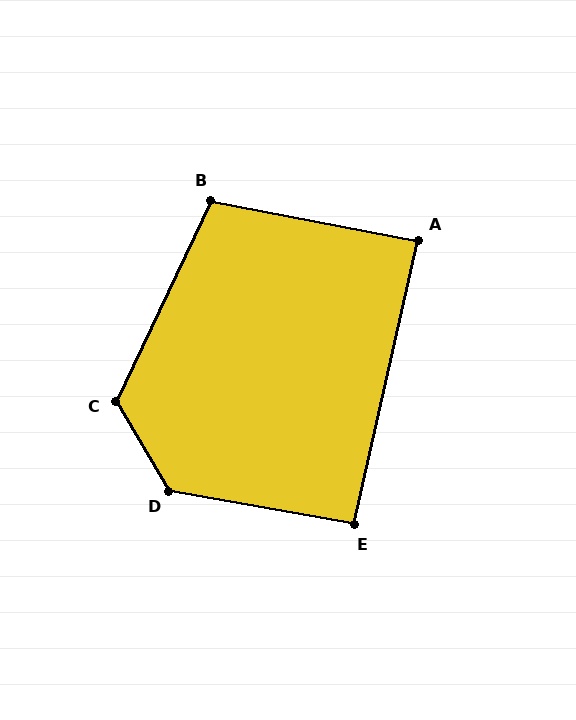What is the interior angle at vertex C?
Approximately 124 degrees (obtuse).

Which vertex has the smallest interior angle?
A, at approximately 88 degrees.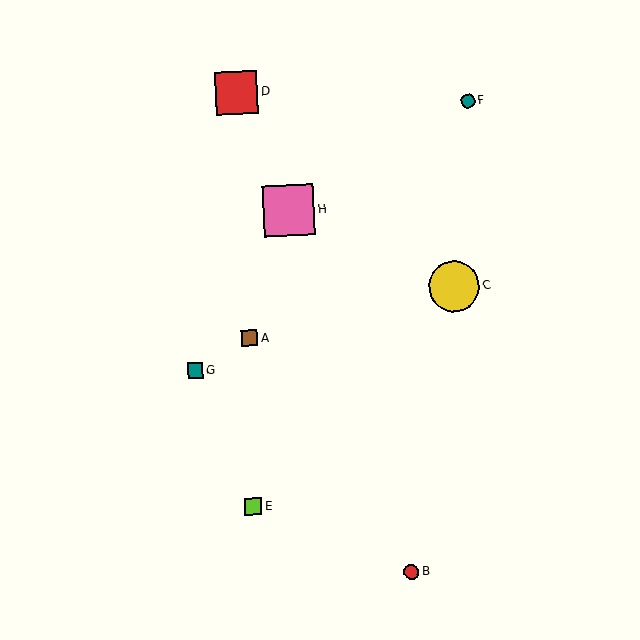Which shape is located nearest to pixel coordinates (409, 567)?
The red circle (labeled B) at (411, 572) is nearest to that location.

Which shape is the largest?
The pink square (labeled H) is the largest.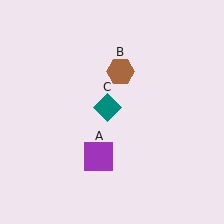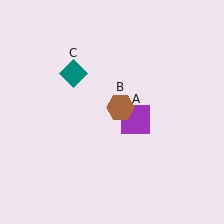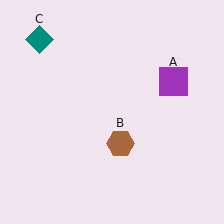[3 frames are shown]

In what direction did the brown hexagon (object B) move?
The brown hexagon (object B) moved down.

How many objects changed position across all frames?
3 objects changed position: purple square (object A), brown hexagon (object B), teal diamond (object C).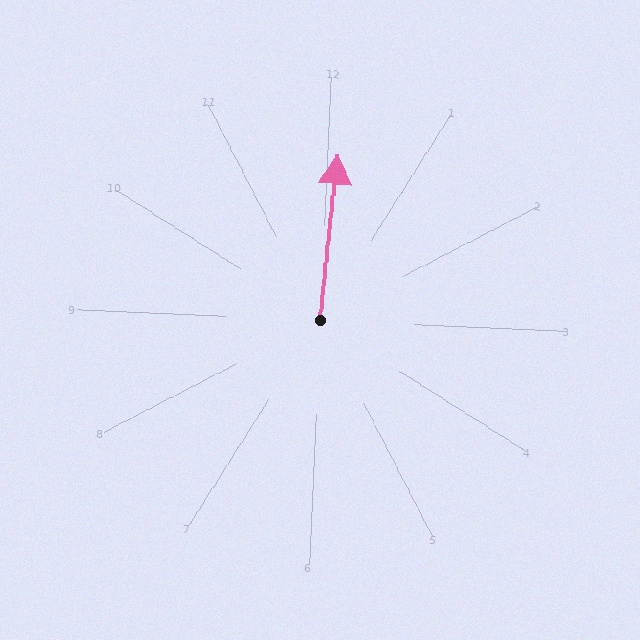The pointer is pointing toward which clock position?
Roughly 12 o'clock.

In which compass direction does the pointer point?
North.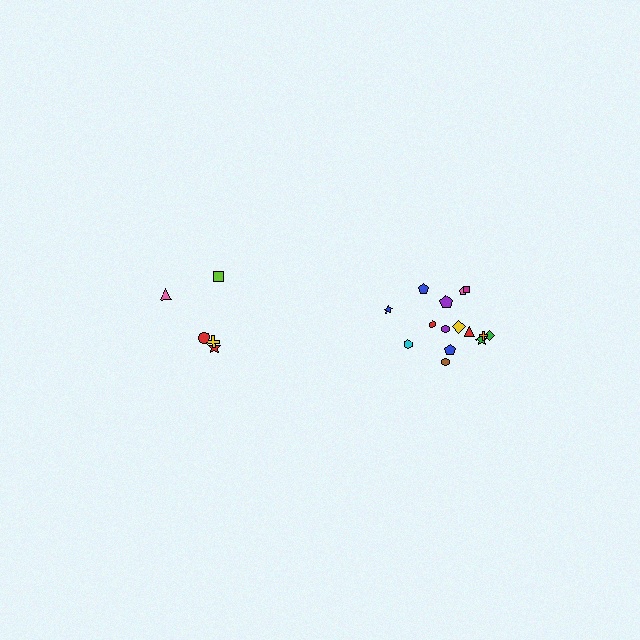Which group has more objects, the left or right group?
The right group.